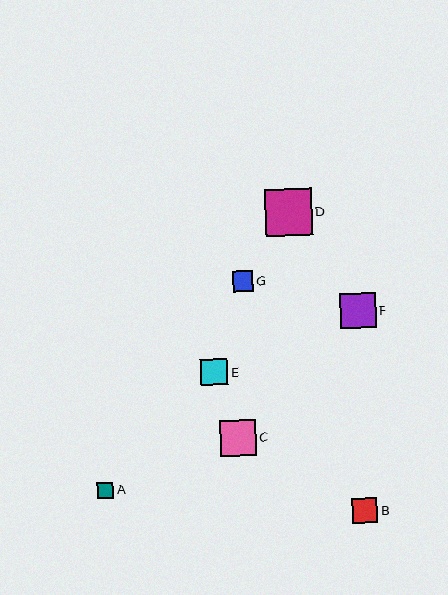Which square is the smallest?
Square A is the smallest with a size of approximately 16 pixels.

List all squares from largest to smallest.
From largest to smallest: D, C, F, E, B, G, A.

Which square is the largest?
Square D is the largest with a size of approximately 47 pixels.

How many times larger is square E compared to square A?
Square E is approximately 1.6 times the size of square A.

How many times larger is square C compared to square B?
Square C is approximately 1.4 times the size of square B.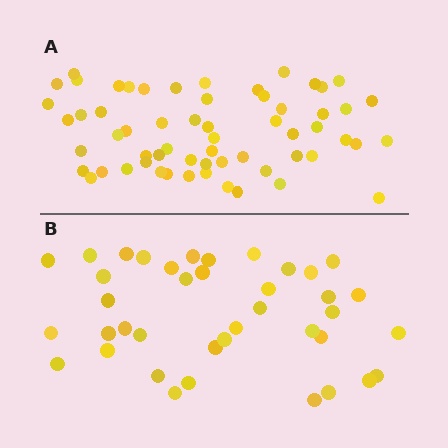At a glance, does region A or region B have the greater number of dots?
Region A (the top region) has more dots.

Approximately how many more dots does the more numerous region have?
Region A has approximately 20 more dots than region B.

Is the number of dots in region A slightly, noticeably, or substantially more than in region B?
Region A has substantially more. The ratio is roughly 1.5 to 1.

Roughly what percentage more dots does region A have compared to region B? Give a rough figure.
About 55% more.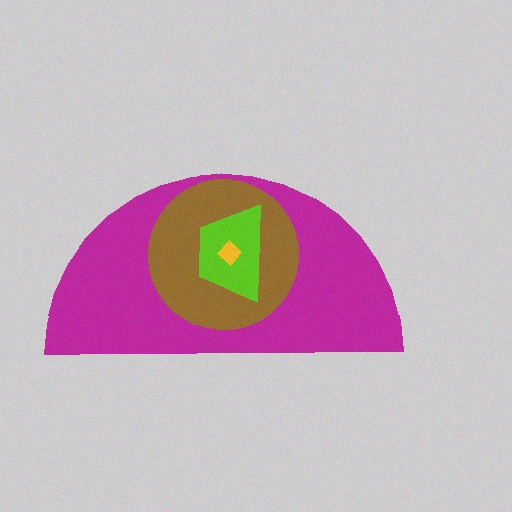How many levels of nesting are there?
4.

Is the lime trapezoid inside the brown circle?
Yes.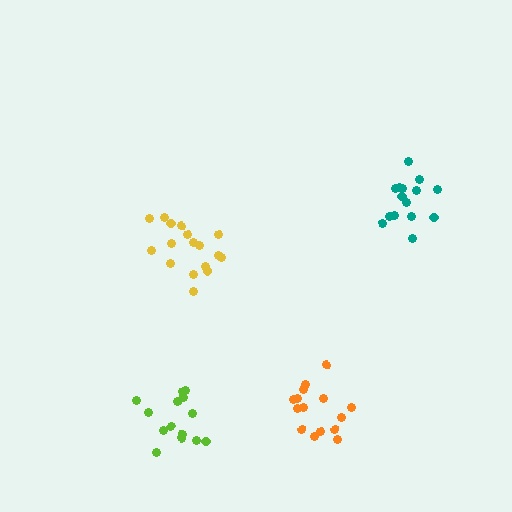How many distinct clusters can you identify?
There are 4 distinct clusters.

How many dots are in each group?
Group 1: 14 dots, Group 2: 15 dots, Group 3: 17 dots, Group 4: 15 dots (61 total).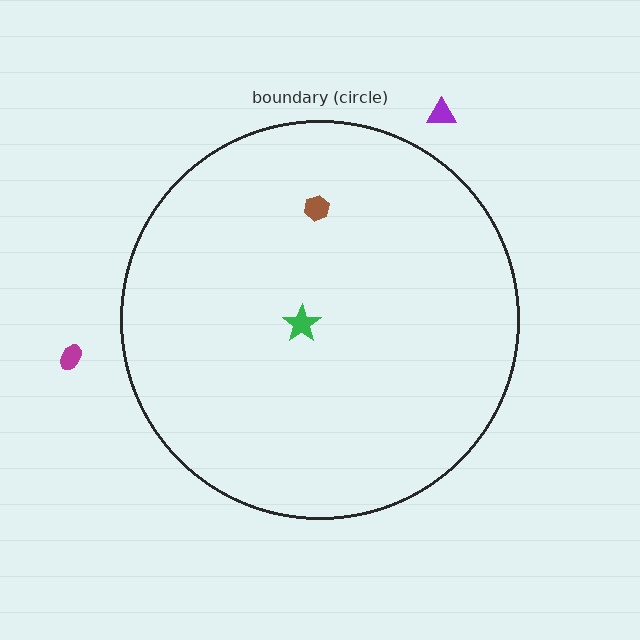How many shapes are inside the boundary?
2 inside, 2 outside.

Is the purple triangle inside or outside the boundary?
Outside.